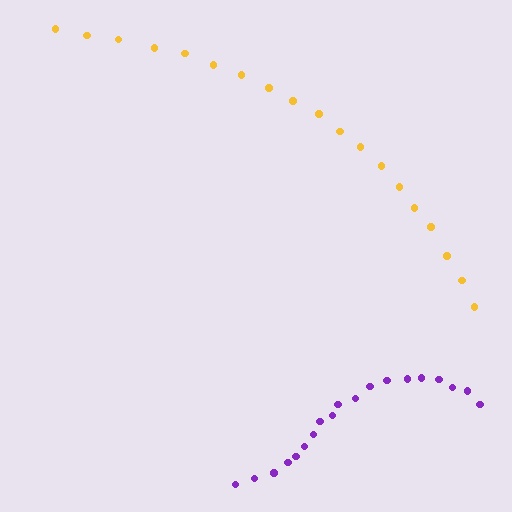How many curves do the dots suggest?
There are 2 distinct paths.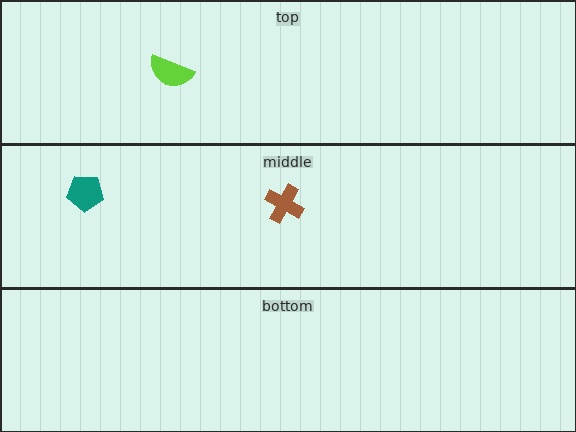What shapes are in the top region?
The lime semicircle.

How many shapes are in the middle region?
2.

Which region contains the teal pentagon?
The middle region.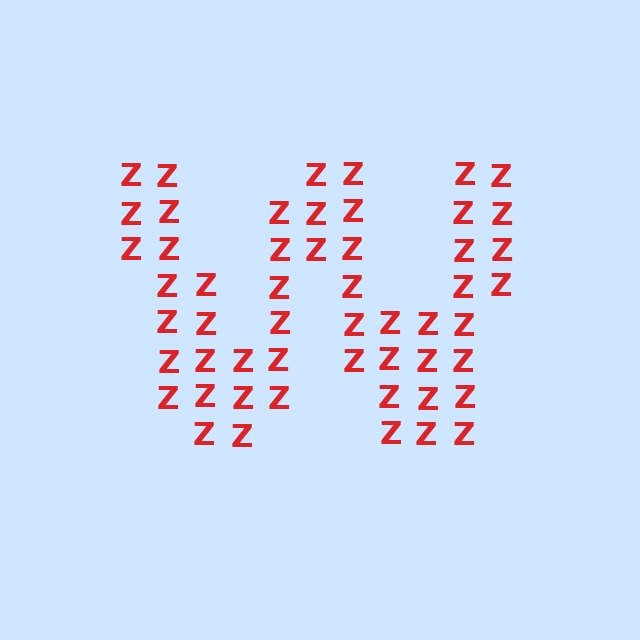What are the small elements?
The small elements are letter Z's.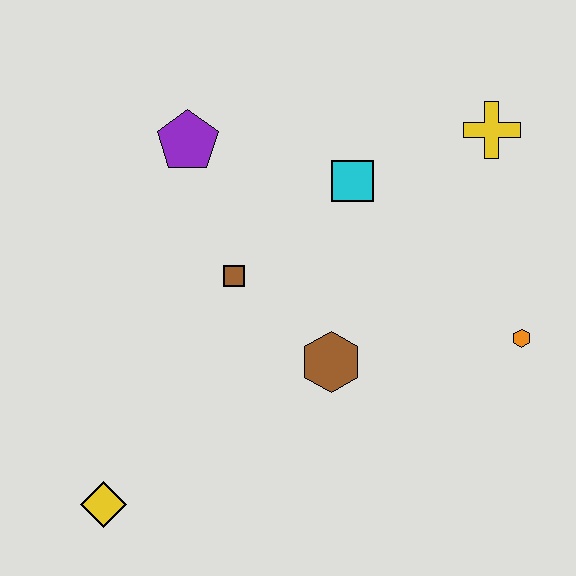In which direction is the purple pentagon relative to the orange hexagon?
The purple pentagon is to the left of the orange hexagon.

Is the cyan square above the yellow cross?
No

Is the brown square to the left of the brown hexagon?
Yes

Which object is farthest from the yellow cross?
The yellow diamond is farthest from the yellow cross.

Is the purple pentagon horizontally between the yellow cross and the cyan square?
No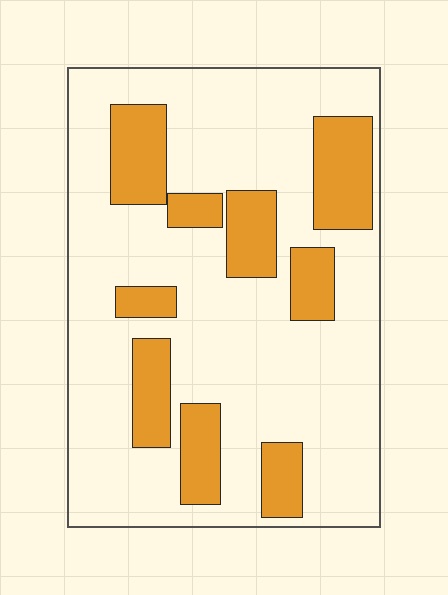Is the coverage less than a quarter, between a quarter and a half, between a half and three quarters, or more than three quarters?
Less than a quarter.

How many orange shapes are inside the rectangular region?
9.